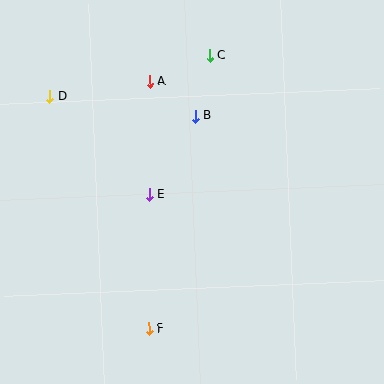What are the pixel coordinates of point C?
Point C is at (209, 55).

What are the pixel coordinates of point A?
Point A is at (149, 81).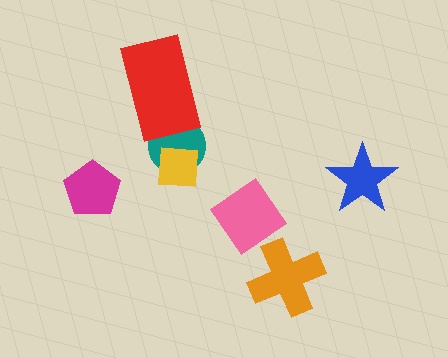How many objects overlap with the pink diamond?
0 objects overlap with the pink diamond.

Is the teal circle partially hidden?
Yes, it is partially covered by another shape.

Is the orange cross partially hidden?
No, no other shape covers it.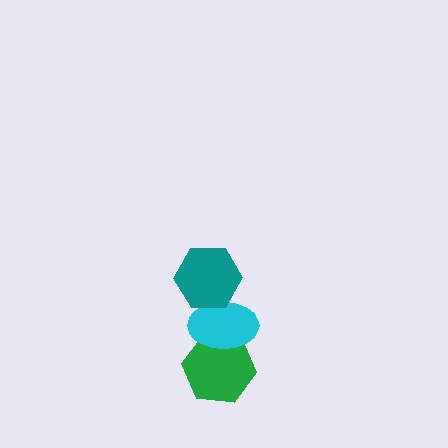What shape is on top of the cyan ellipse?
The teal hexagon is on top of the cyan ellipse.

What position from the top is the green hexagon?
The green hexagon is 3rd from the top.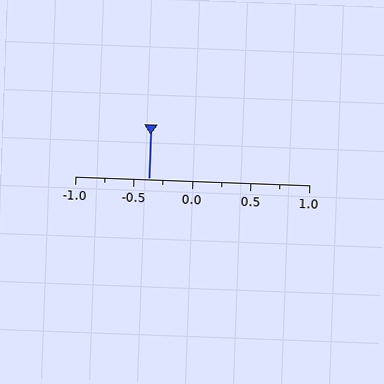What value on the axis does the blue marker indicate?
The marker indicates approximately -0.38.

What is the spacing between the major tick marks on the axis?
The major ticks are spaced 0.5 apart.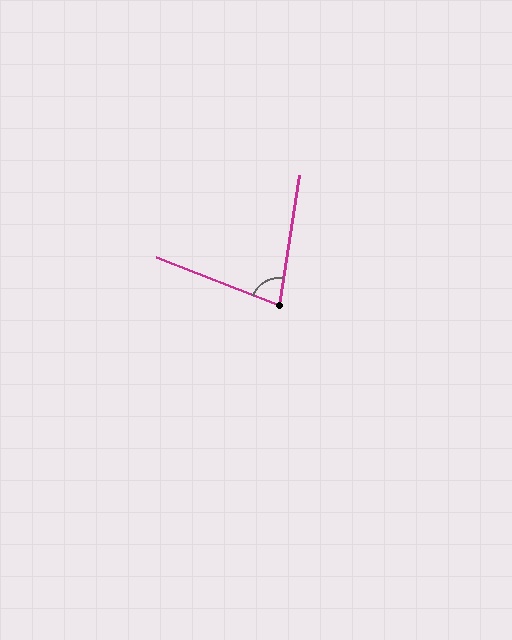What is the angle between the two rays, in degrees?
Approximately 77 degrees.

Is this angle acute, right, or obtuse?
It is acute.